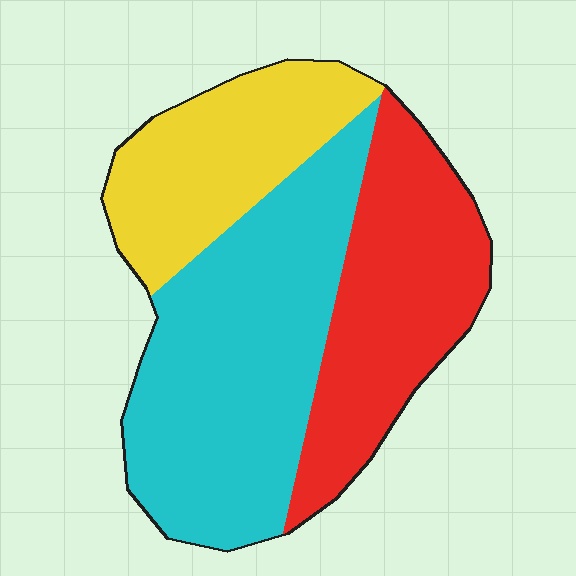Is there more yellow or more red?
Red.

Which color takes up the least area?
Yellow, at roughly 25%.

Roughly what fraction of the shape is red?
Red covers around 30% of the shape.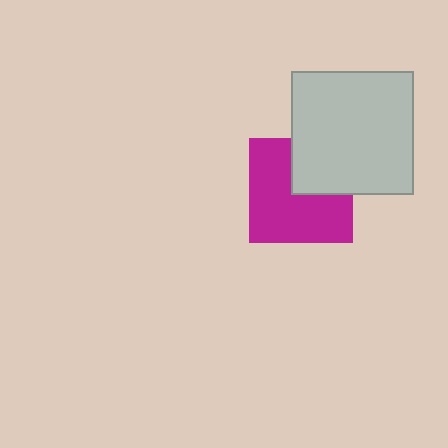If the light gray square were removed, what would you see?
You would see the complete magenta square.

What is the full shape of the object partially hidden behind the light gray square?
The partially hidden object is a magenta square.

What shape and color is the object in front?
The object in front is a light gray square.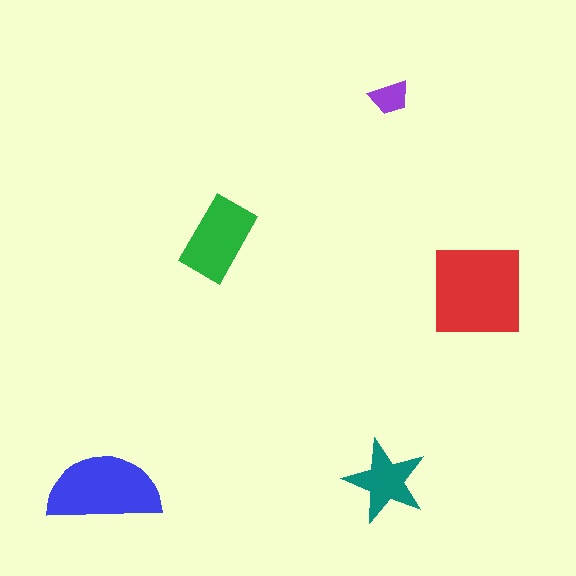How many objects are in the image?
There are 5 objects in the image.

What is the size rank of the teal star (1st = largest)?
4th.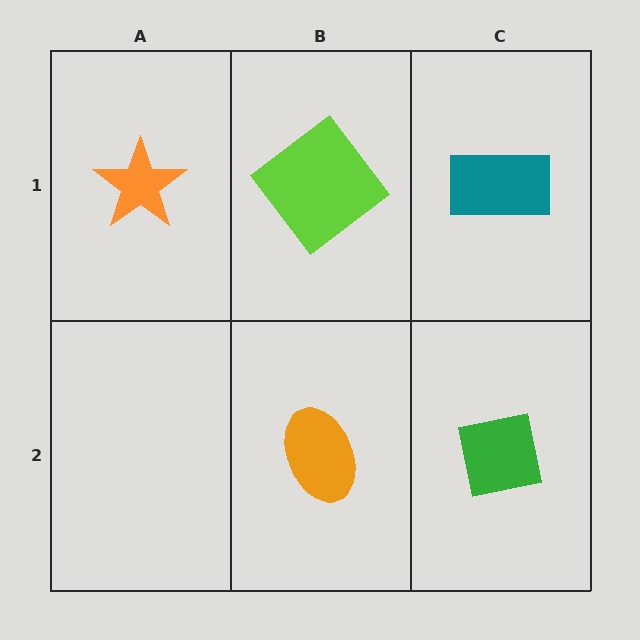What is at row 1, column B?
A lime diamond.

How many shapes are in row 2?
2 shapes.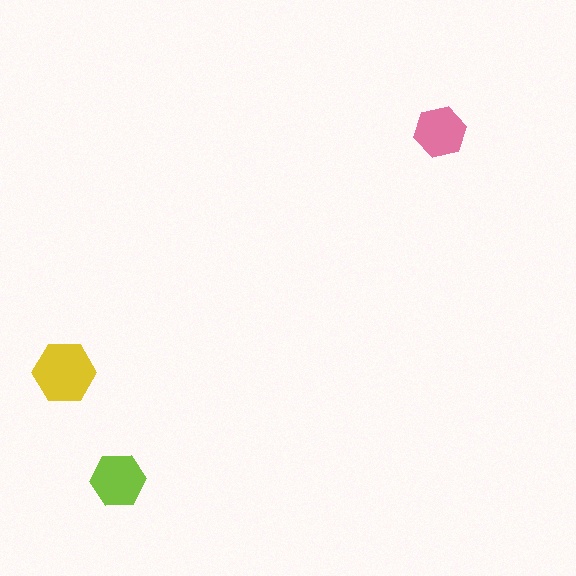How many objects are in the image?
There are 3 objects in the image.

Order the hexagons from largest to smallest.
the yellow one, the lime one, the pink one.